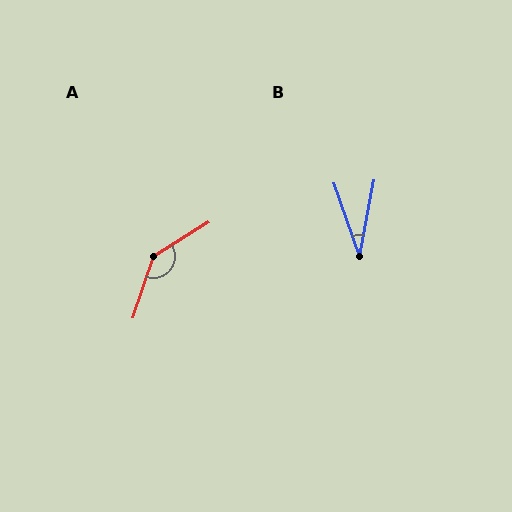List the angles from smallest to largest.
B (30°), A (140°).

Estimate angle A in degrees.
Approximately 140 degrees.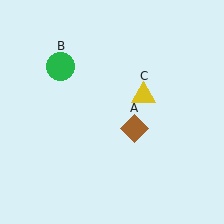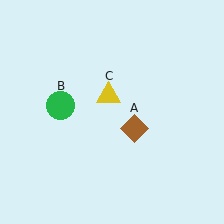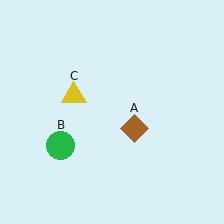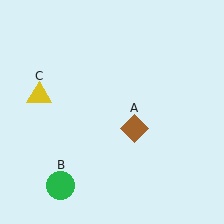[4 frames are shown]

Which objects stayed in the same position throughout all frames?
Brown diamond (object A) remained stationary.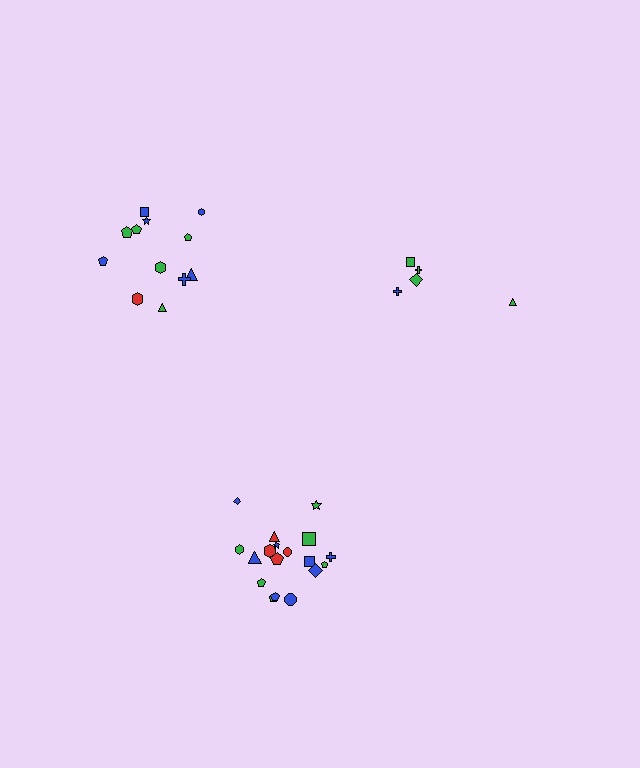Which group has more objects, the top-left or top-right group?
The top-left group.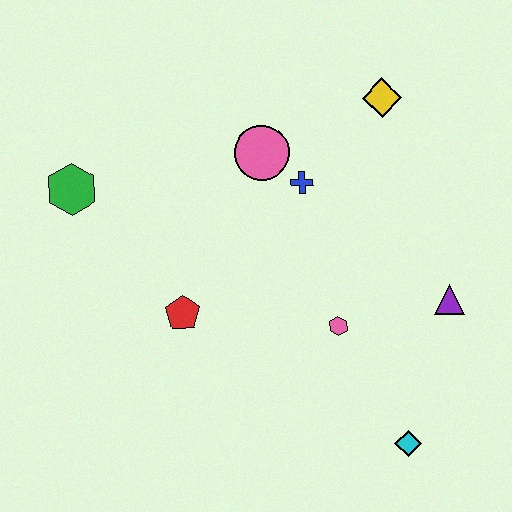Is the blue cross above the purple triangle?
Yes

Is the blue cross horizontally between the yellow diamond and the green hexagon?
Yes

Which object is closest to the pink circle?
The blue cross is closest to the pink circle.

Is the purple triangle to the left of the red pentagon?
No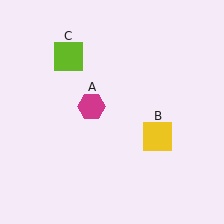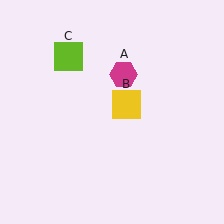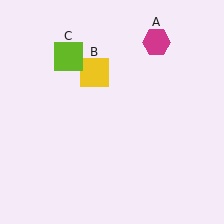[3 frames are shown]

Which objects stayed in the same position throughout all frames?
Lime square (object C) remained stationary.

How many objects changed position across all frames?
2 objects changed position: magenta hexagon (object A), yellow square (object B).